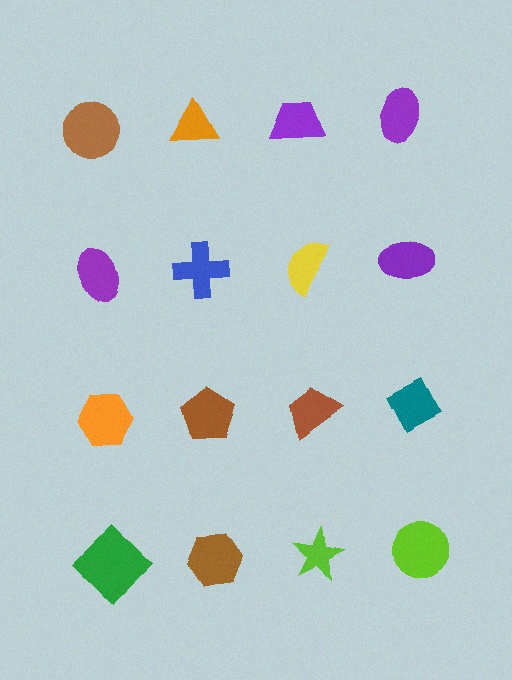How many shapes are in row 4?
4 shapes.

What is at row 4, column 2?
A brown hexagon.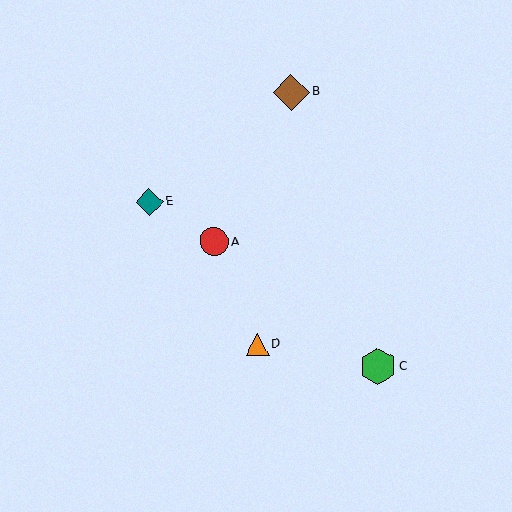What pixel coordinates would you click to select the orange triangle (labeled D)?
Click at (257, 344) to select the orange triangle D.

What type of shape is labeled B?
Shape B is a brown diamond.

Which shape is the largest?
The green hexagon (labeled C) is the largest.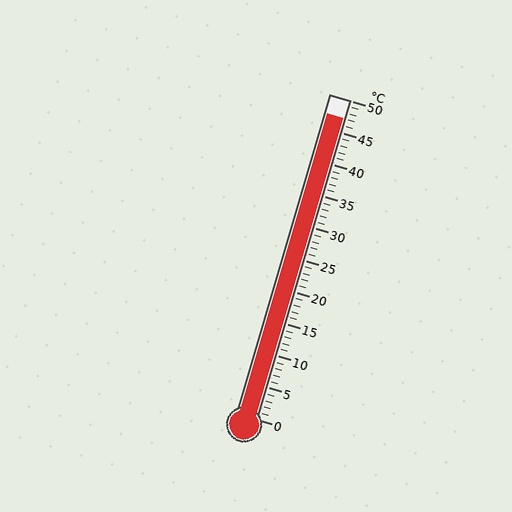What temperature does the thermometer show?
The thermometer shows approximately 47°C.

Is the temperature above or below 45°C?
The temperature is above 45°C.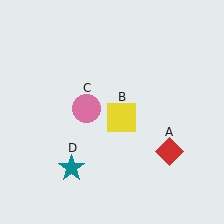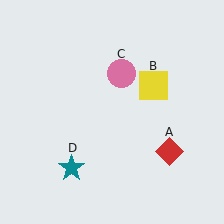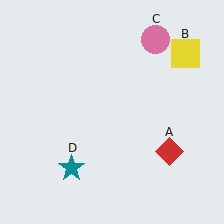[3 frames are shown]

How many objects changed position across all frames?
2 objects changed position: yellow square (object B), pink circle (object C).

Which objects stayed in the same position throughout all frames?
Red diamond (object A) and teal star (object D) remained stationary.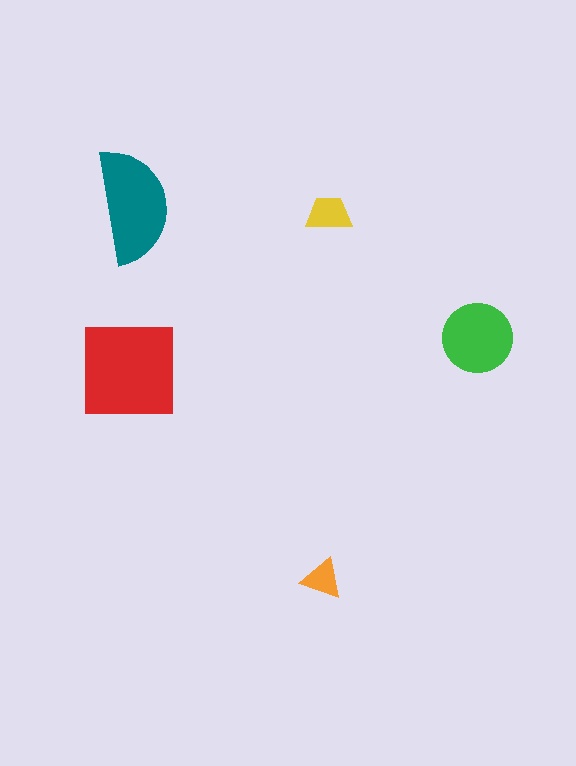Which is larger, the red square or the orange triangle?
The red square.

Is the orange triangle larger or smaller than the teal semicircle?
Smaller.